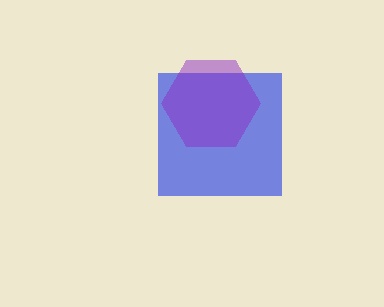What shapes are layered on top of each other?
The layered shapes are: a blue square, a purple hexagon.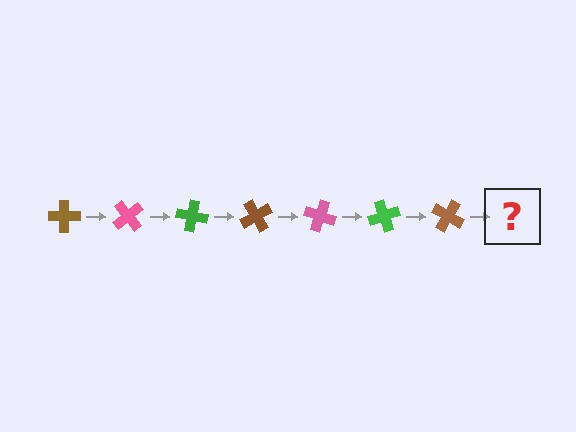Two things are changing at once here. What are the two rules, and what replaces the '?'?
The two rules are that it rotates 50 degrees each step and the color cycles through brown, pink, and green. The '?' should be a pink cross, rotated 350 degrees from the start.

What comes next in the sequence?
The next element should be a pink cross, rotated 350 degrees from the start.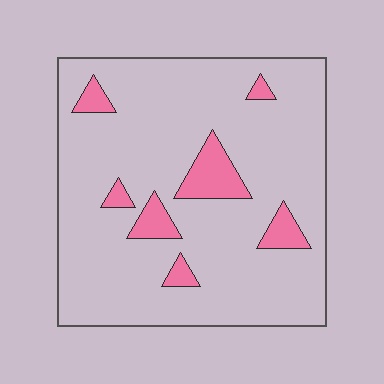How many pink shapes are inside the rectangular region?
7.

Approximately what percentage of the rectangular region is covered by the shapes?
Approximately 10%.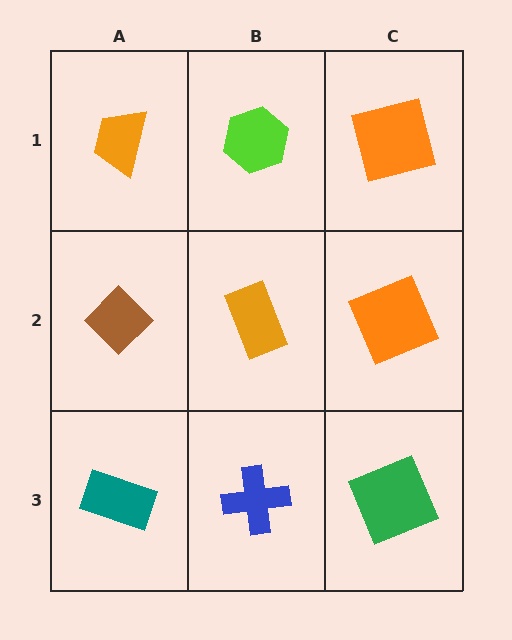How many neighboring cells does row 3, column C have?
2.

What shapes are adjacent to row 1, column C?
An orange square (row 2, column C), a lime hexagon (row 1, column B).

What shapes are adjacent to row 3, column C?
An orange square (row 2, column C), a blue cross (row 3, column B).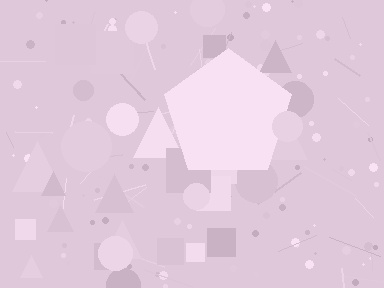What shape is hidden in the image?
A pentagon is hidden in the image.